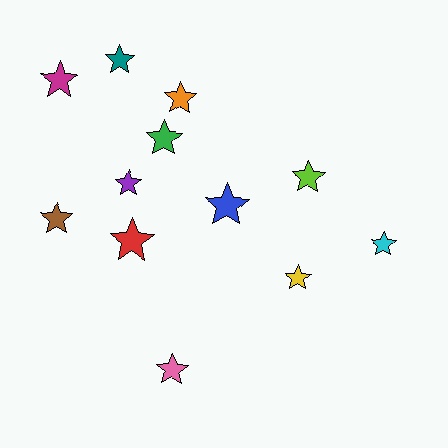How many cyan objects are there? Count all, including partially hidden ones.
There is 1 cyan object.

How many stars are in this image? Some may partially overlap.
There are 12 stars.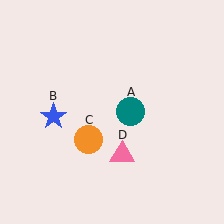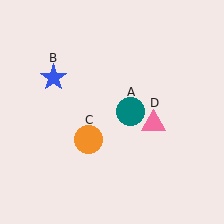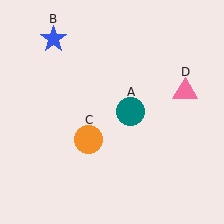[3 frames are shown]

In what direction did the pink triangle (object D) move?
The pink triangle (object D) moved up and to the right.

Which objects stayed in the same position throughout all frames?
Teal circle (object A) and orange circle (object C) remained stationary.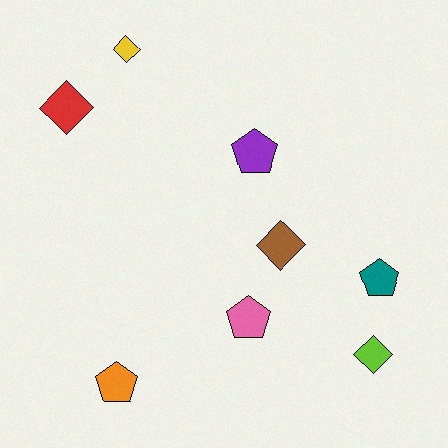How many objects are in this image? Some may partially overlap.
There are 8 objects.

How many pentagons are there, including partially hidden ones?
There are 4 pentagons.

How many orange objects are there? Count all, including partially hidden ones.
There is 1 orange object.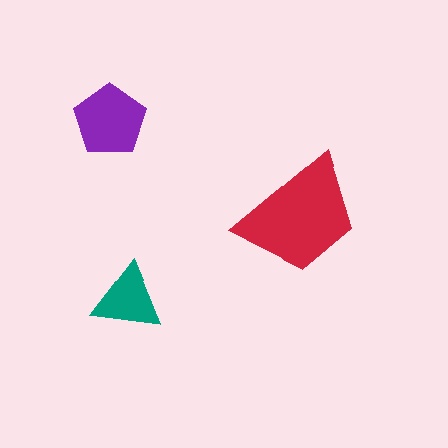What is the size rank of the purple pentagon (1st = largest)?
2nd.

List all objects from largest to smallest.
The red trapezoid, the purple pentagon, the teal triangle.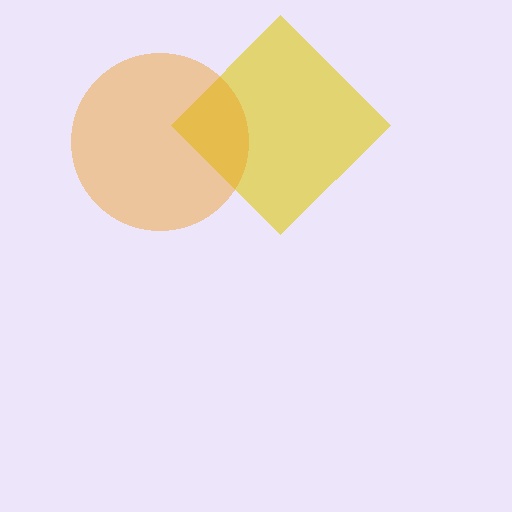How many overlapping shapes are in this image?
There are 2 overlapping shapes in the image.